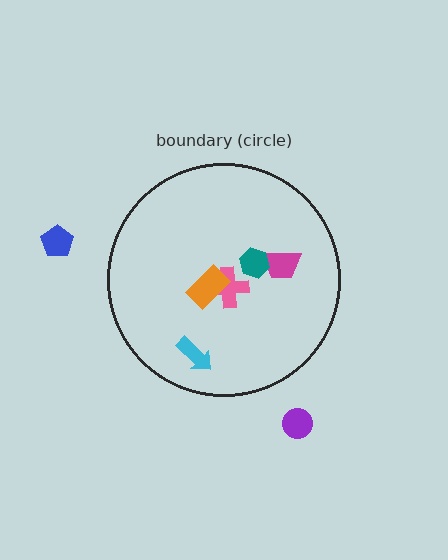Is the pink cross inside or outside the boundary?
Inside.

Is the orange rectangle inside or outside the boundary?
Inside.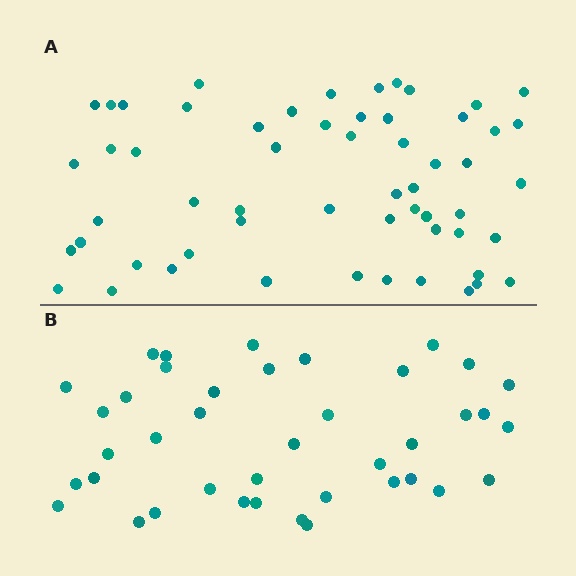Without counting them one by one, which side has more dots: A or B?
Region A (the top region) has more dots.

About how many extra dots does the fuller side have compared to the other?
Region A has approximately 15 more dots than region B.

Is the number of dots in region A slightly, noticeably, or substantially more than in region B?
Region A has noticeably more, but not dramatically so. The ratio is roughly 1.4 to 1.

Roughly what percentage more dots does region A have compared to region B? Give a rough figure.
About 40% more.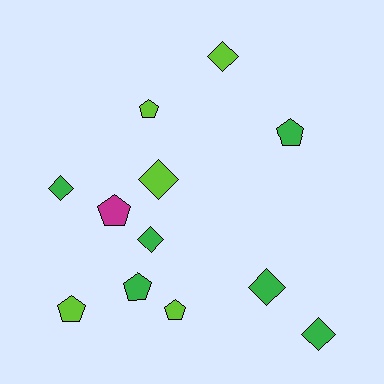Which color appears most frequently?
Green, with 6 objects.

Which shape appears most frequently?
Diamond, with 6 objects.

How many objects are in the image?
There are 12 objects.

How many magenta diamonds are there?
There are no magenta diamonds.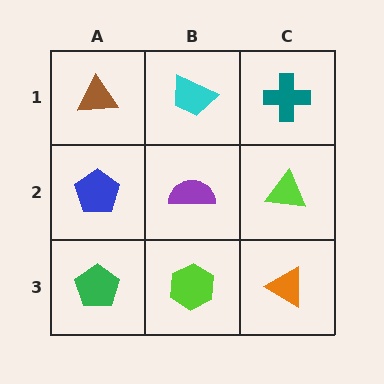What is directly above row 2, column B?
A cyan trapezoid.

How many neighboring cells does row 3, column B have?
3.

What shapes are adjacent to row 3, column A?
A blue pentagon (row 2, column A), a lime hexagon (row 3, column B).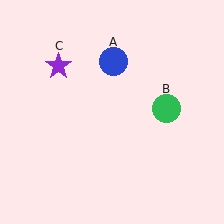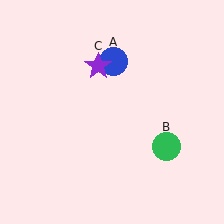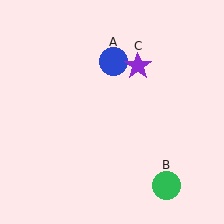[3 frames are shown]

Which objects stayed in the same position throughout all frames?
Blue circle (object A) remained stationary.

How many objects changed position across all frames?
2 objects changed position: green circle (object B), purple star (object C).